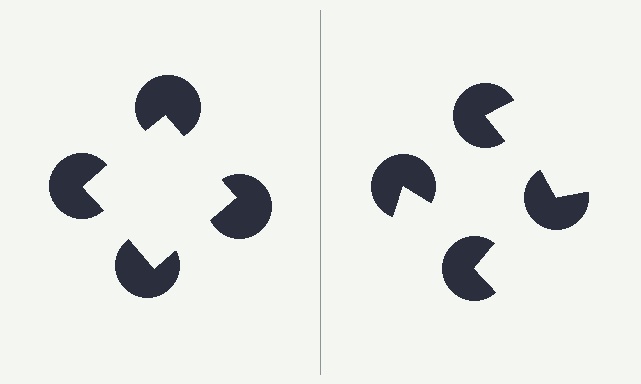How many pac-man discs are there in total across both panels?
8 — 4 on each side.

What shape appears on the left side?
An illusory square.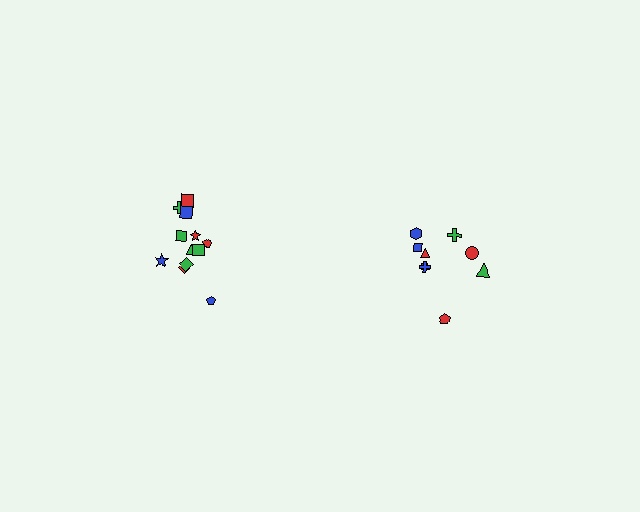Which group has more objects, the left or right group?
The left group.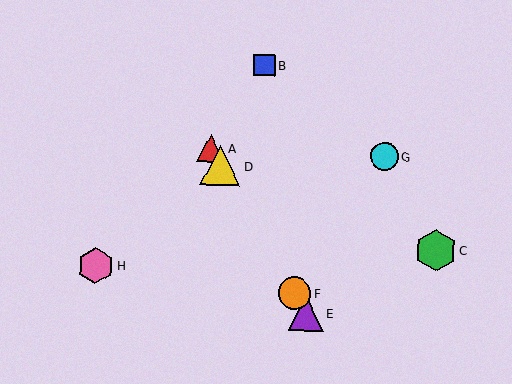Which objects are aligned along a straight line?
Objects A, D, E, F are aligned along a straight line.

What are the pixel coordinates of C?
Object C is at (436, 250).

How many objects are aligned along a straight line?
4 objects (A, D, E, F) are aligned along a straight line.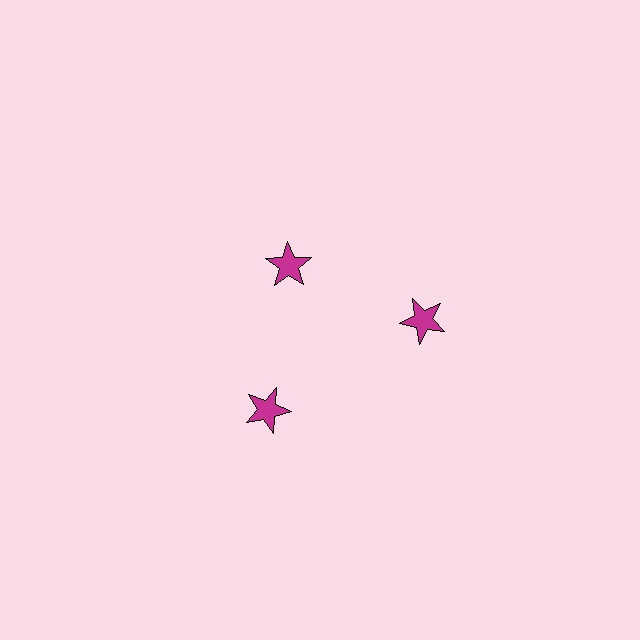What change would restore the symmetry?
The symmetry would be restored by moving it outward, back onto the ring so that all 3 stars sit at equal angles and equal distance from the center.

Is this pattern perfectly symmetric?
No. The 3 magenta stars are arranged in a ring, but one element near the 11 o'clock position is pulled inward toward the center, breaking the 3-fold rotational symmetry.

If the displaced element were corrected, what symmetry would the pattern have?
It would have 3-fold rotational symmetry — the pattern would map onto itself every 120 degrees.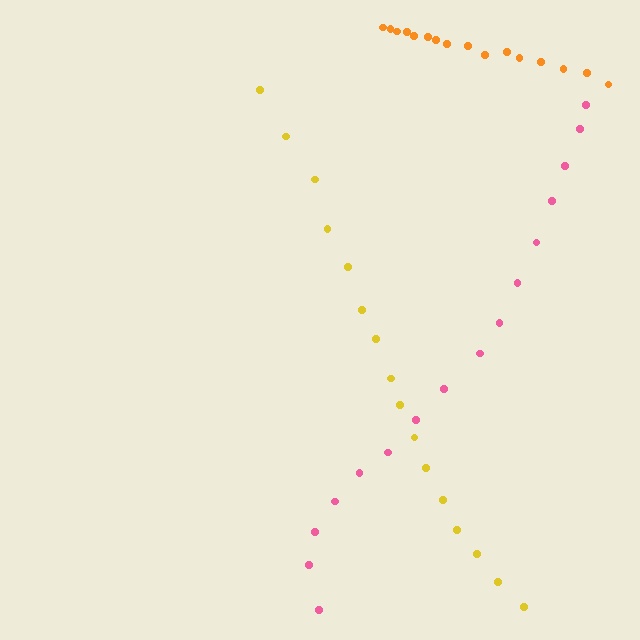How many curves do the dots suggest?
There are 3 distinct paths.